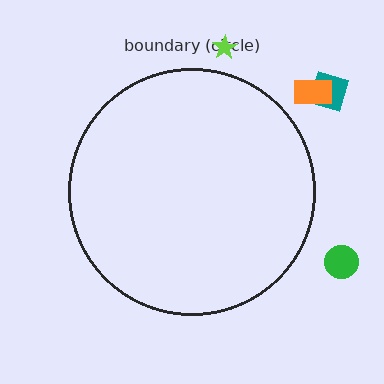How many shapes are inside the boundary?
0 inside, 4 outside.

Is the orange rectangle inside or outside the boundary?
Outside.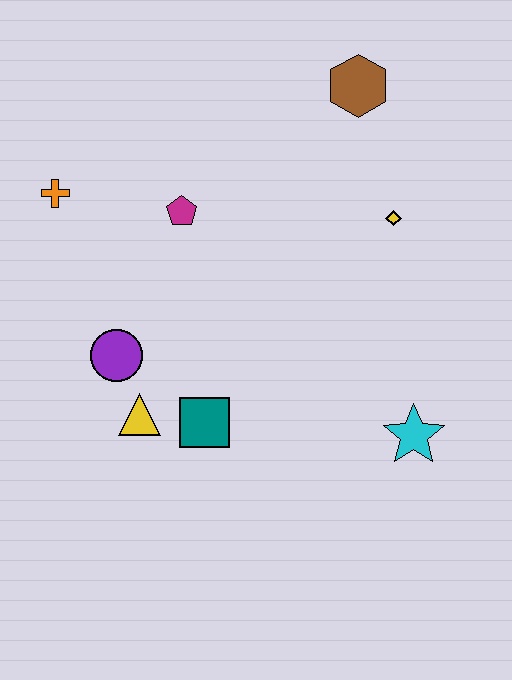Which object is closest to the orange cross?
The magenta pentagon is closest to the orange cross.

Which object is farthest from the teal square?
The brown hexagon is farthest from the teal square.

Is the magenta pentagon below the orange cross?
Yes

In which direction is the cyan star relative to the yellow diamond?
The cyan star is below the yellow diamond.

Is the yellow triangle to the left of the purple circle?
No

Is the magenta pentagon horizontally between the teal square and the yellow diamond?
No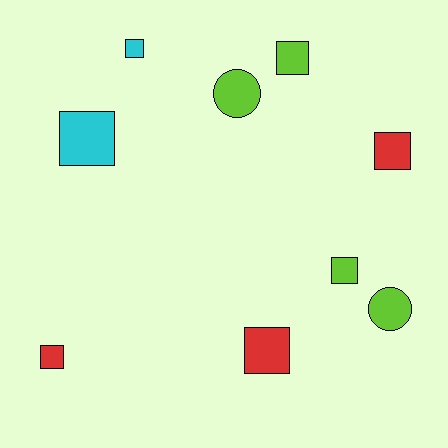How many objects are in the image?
There are 9 objects.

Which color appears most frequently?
Lime, with 4 objects.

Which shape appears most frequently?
Square, with 7 objects.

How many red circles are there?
There are no red circles.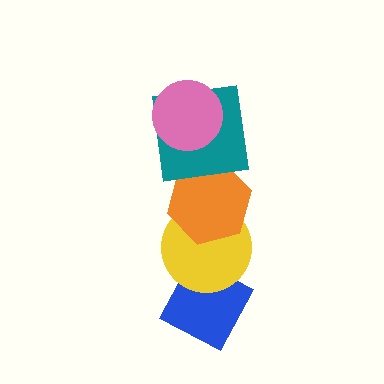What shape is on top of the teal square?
The pink circle is on top of the teal square.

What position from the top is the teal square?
The teal square is 2nd from the top.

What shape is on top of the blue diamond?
The yellow circle is on top of the blue diamond.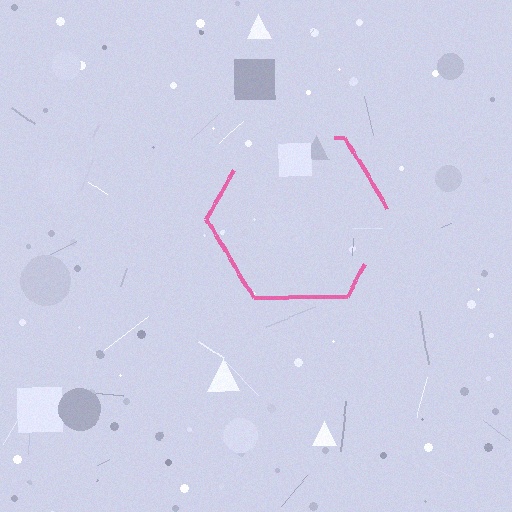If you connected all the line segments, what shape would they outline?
They would outline a hexagon.